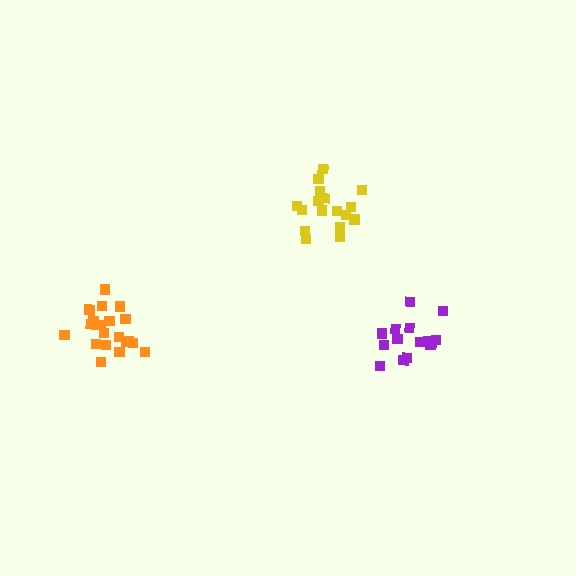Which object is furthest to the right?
The purple cluster is rightmost.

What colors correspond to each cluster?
The clusters are colored: yellow, purple, orange.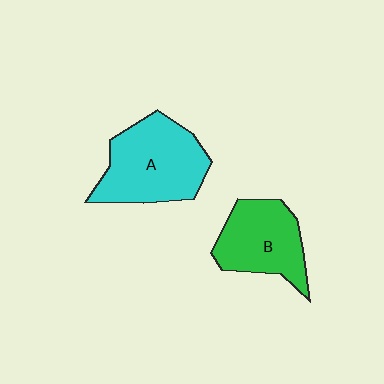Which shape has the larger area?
Shape A (cyan).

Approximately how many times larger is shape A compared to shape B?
Approximately 1.3 times.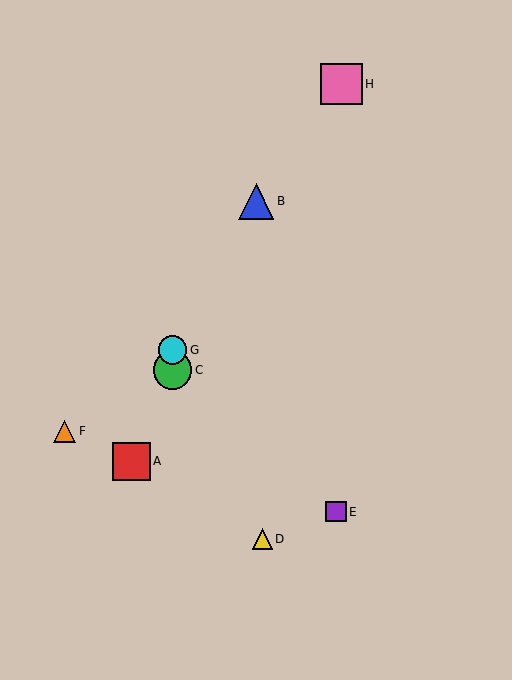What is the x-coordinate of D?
Object D is at x≈262.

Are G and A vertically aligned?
No, G is at x≈173 and A is at x≈131.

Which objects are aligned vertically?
Objects C, G are aligned vertically.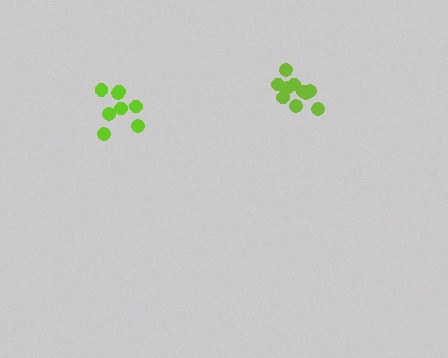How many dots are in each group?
Group 1: 8 dots, Group 2: 10 dots (18 total).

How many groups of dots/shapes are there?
There are 2 groups.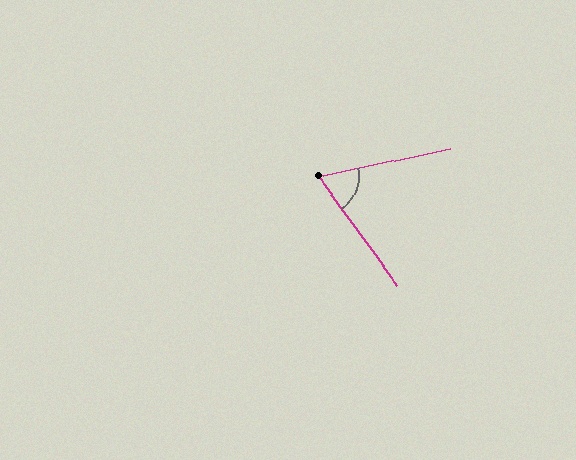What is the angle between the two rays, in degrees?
Approximately 66 degrees.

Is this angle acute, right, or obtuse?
It is acute.